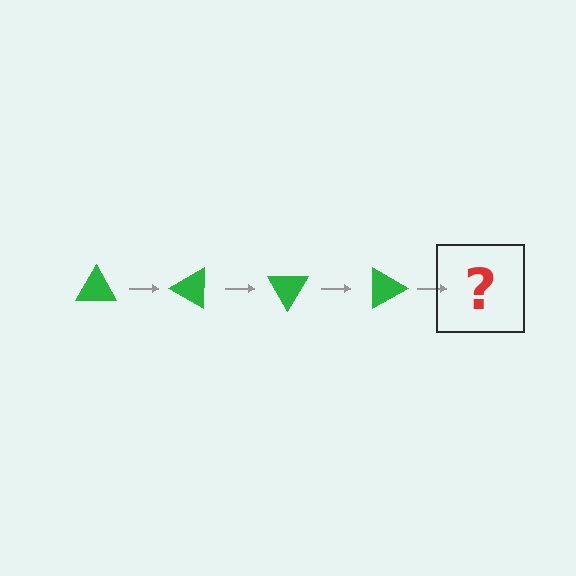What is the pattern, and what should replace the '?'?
The pattern is that the triangle rotates 30 degrees each step. The '?' should be a green triangle rotated 120 degrees.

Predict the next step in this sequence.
The next step is a green triangle rotated 120 degrees.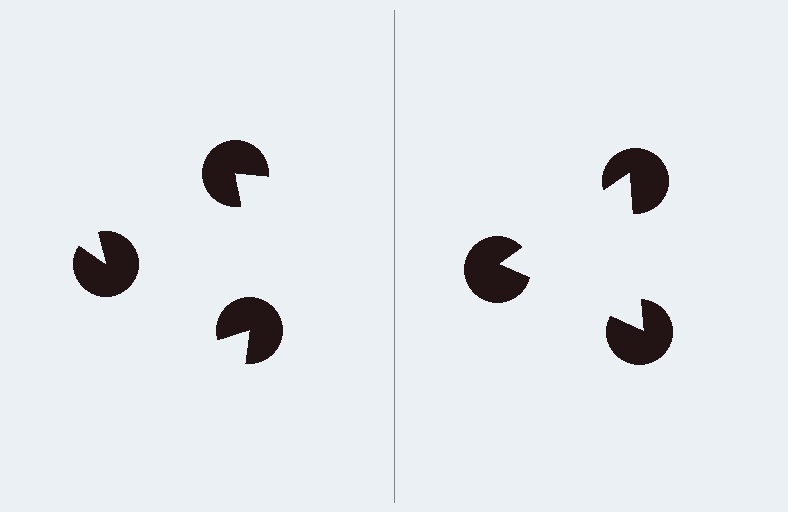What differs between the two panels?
The pac-man discs are positioned identically on both sides; only the wedge orientations differ. On the right they align to a triangle; on the left they are misaligned.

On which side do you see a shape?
An illusory triangle appears on the right side. On the left side the wedge cuts are rotated, so no coherent shape forms.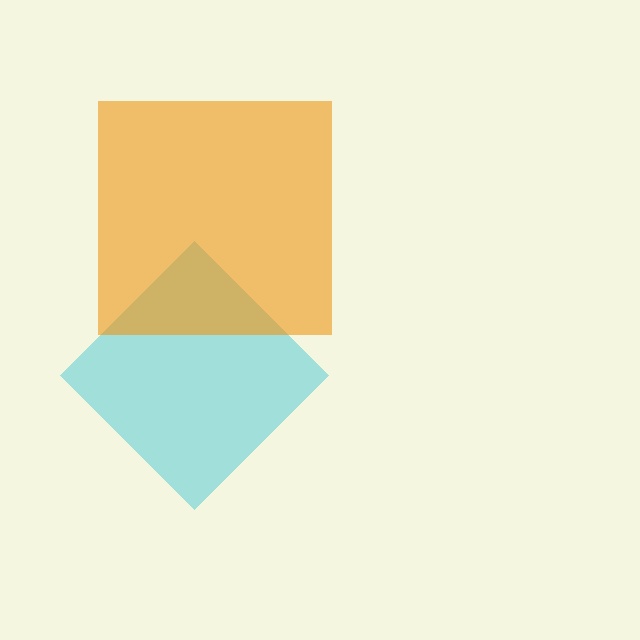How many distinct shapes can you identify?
There are 2 distinct shapes: a cyan diamond, an orange square.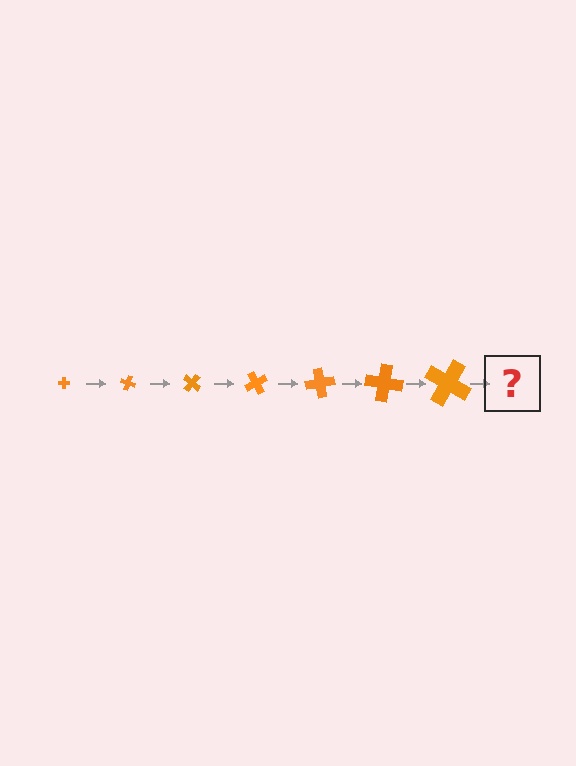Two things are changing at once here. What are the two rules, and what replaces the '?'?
The two rules are that the cross grows larger each step and it rotates 20 degrees each step. The '?' should be a cross, larger than the previous one and rotated 140 degrees from the start.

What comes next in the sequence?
The next element should be a cross, larger than the previous one and rotated 140 degrees from the start.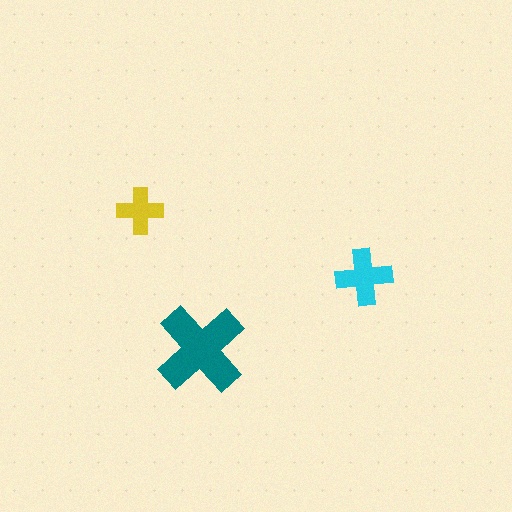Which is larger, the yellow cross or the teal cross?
The teal one.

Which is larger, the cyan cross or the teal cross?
The teal one.